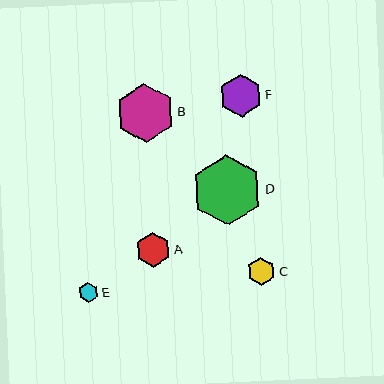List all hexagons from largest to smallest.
From largest to smallest: D, B, F, A, C, E.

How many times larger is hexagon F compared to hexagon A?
Hexagon F is approximately 1.2 times the size of hexagon A.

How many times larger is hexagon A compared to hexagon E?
Hexagon A is approximately 1.7 times the size of hexagon E.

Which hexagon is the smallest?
Hexagon E is the smallest with a size of approximately 20 pixels.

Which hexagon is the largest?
Hexagon D is the largest with a size of approximately 70 pixels.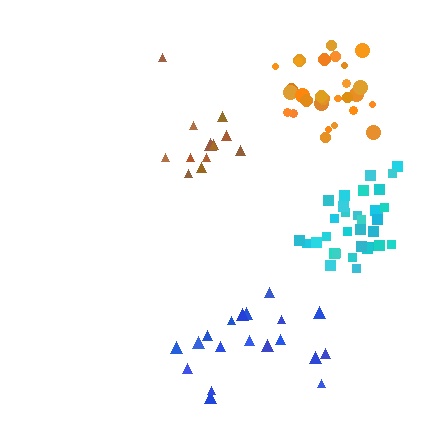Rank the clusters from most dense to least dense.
cyan, orange, brown, blue.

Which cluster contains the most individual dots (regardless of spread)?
Cyan (33).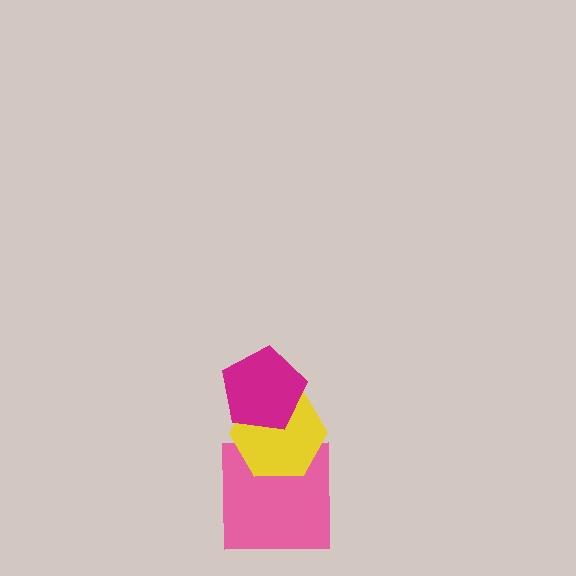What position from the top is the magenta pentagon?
The magenta pentagon is 1st from the top.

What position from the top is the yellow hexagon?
The yellow hexagon is 2nd from the top.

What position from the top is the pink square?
The pink square is 3rd from the top.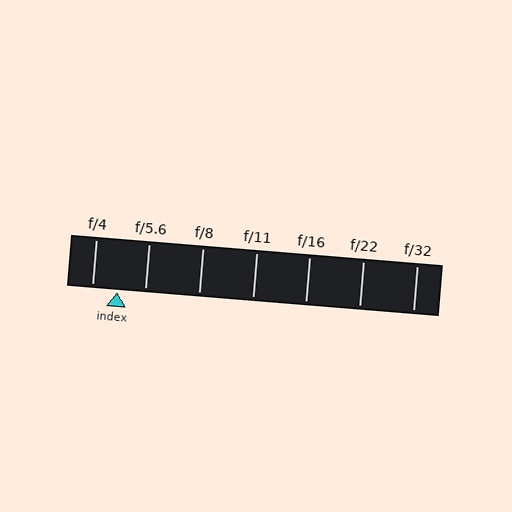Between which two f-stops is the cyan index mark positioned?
The index mark is between f/4 and f/5.6.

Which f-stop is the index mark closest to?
The index mark is closest to f/4.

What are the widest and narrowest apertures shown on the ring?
The widest aperture shown is f/4 and the narrowest is f/32.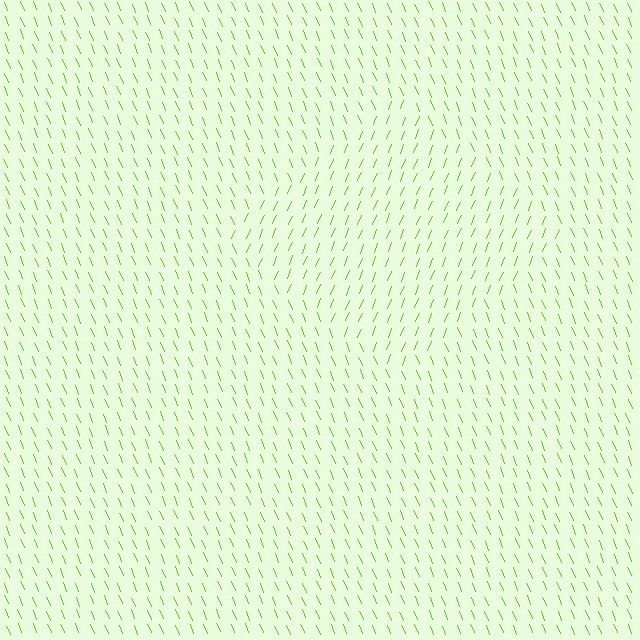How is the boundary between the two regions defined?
The boundary is defined purely by a change in line orientation (approximately 45 degrees difference). All lines are the same color and thickness.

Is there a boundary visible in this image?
Yes, there is a texture boundary formed by a change in line orientation.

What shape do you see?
I see a diamond.